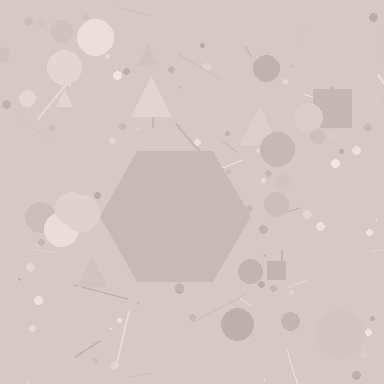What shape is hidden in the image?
A hexagon is hidden in the image.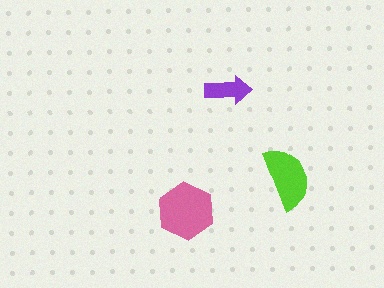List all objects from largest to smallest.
The pink hexagon, the lime semicircle, the purple arrow.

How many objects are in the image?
There are 3 objects in the image.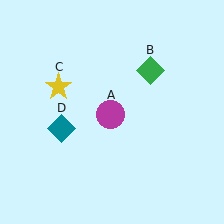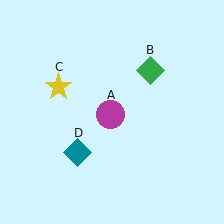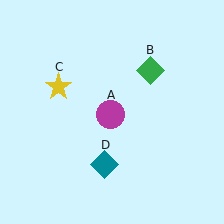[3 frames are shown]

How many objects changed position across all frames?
1 object changed position: teal diamond (object D).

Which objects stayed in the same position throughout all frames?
Magenta circle (object A) and green diamond (object B) and yellow star (object C) remained stationary.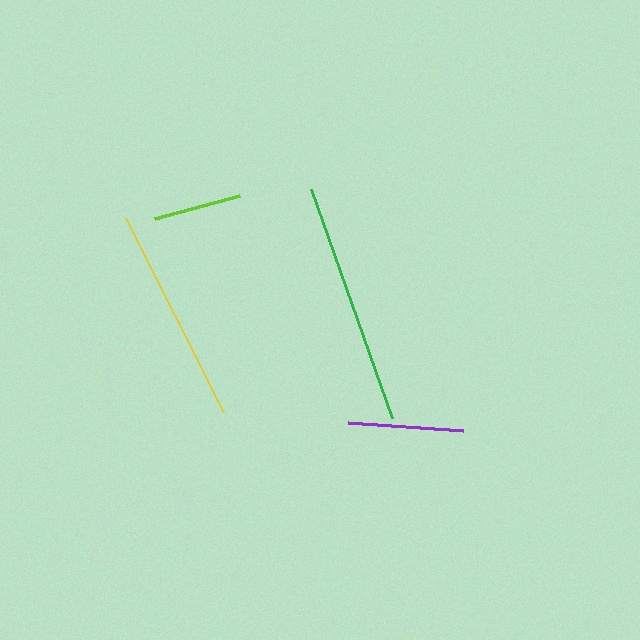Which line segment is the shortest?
The lime line is the shortest at approximately 88 pixels.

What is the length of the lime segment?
The lime segment is approximately 88 pixels long.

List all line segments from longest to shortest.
From longest to shortest: green, yellow, purple, lime.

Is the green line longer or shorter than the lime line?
The green line is longer than the lime line.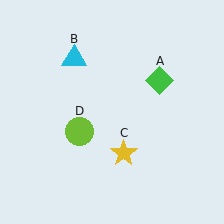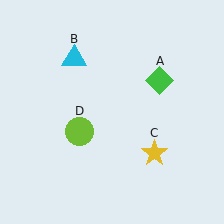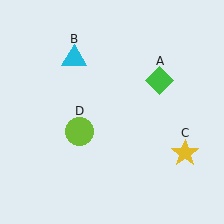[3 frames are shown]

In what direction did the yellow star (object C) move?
The yellow star (object C) moved right.